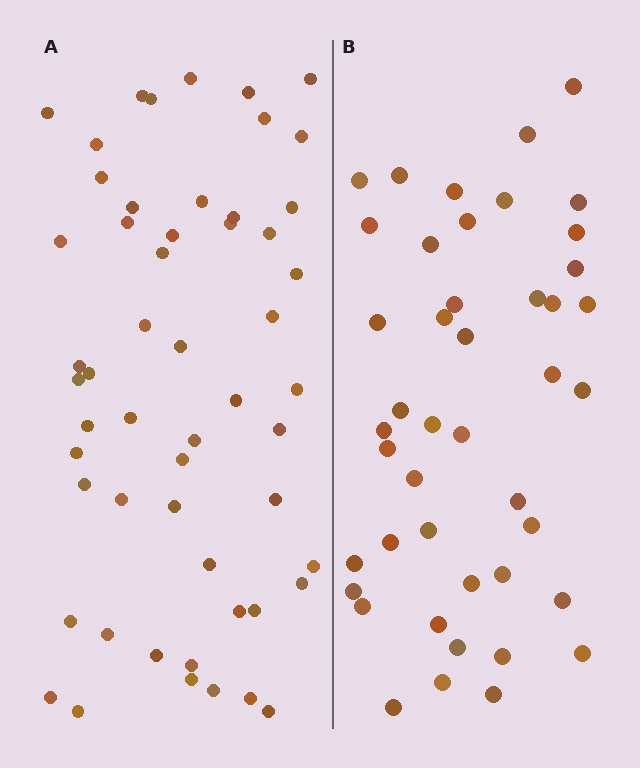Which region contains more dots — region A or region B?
Region A (the left region) has more dots.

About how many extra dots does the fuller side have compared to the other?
Region A has roughly 10 or so more dots than region B.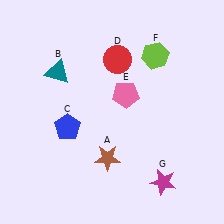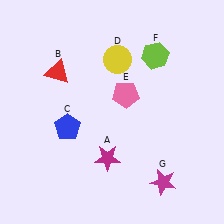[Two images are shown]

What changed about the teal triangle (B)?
In Image 1, B is teal. In Image 2, it changed to red.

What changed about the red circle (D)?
In Image 1, D is red. In Image 2, it changed to yellow.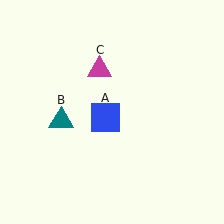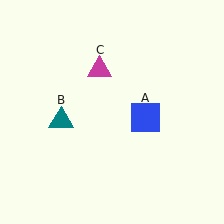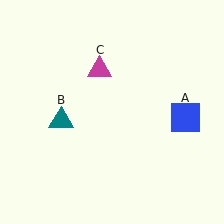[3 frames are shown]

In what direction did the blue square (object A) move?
The blue square (object A) moved right.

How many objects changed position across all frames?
1 object changed position: blue square (object A).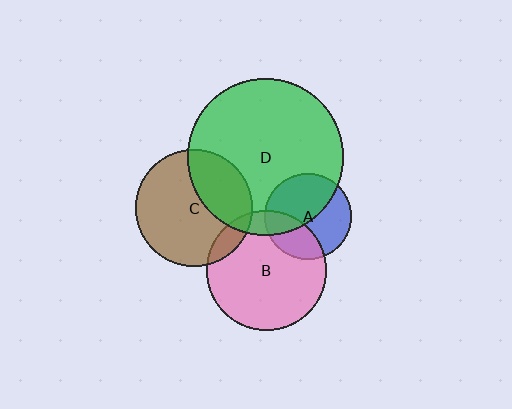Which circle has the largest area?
Circle D (green).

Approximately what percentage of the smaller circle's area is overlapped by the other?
Approximately 10%.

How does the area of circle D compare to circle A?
Approximately 3.3 times.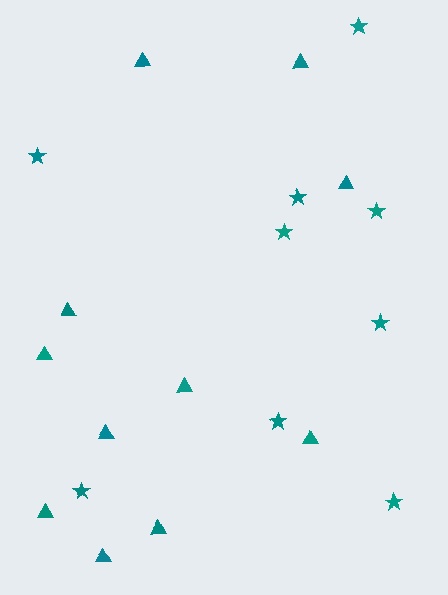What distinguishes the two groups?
There are 2 groups: one group of stars (9) and one group of triangles (11).